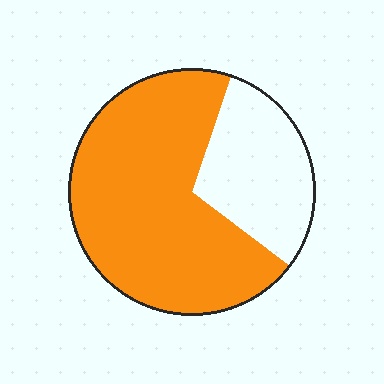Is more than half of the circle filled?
Yes.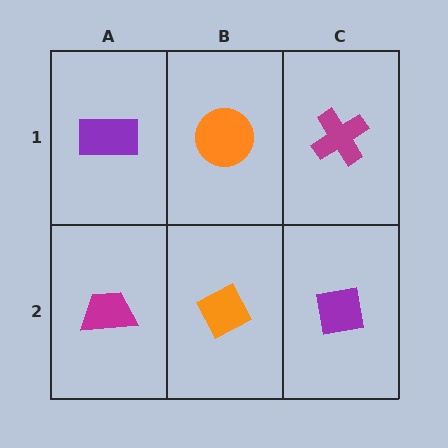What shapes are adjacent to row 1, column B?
An orange diamond (row 2, column B), a purple rectangle (row 1, column A), a magenta cross (row 1, column C).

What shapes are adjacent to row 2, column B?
An orange circle (row 1, column B), a magenta trapezoid (row 2, column A), a purple square (row 2, column C).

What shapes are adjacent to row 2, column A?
A purple rectangle (row 1, column A), an orange diamond (row 2, column B).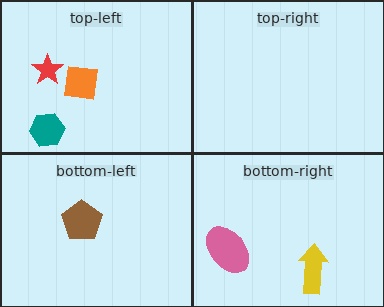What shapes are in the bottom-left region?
The brown pentagon.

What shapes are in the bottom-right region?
The yellow arrow, the pink ellipse.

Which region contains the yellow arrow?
The bottom-right region.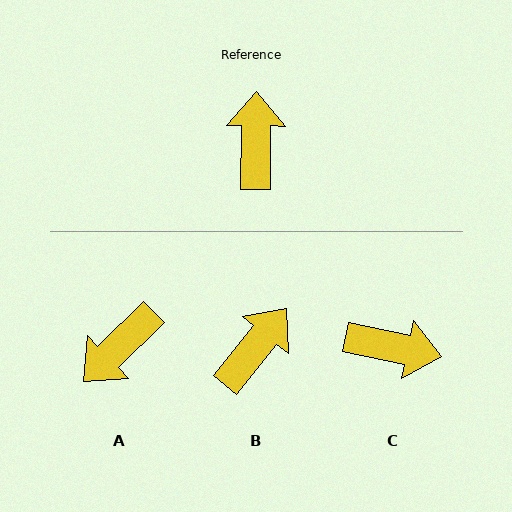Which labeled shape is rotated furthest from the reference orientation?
A, about 135 degrees away.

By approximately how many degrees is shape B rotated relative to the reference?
Approximately 39 degrees clockwise.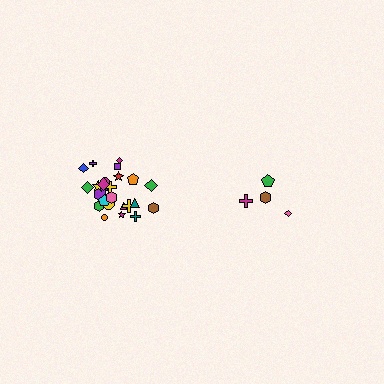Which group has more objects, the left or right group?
The left group.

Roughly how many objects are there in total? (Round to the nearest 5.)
Roughly 30 objects in total.